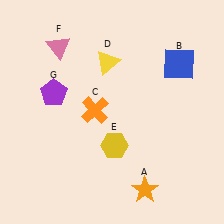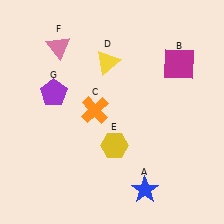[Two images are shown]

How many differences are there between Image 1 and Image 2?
There are 2 differences between the two images.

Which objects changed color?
A changed from orange to blue. B changed from blue to magenta.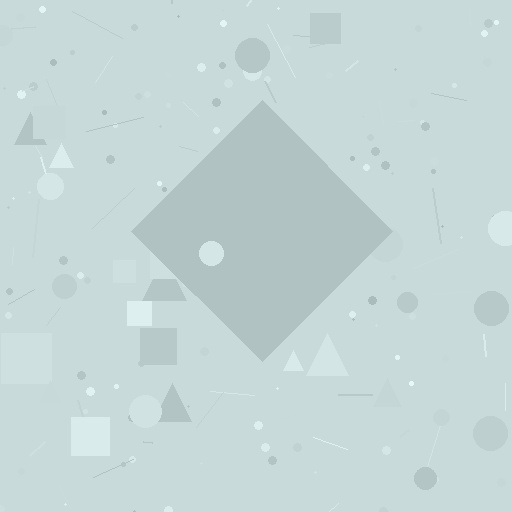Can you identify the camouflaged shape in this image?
The camouflaged shape is a diamond.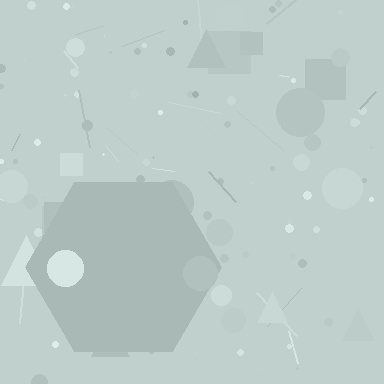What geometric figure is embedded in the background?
A hexagon is embedded in the background.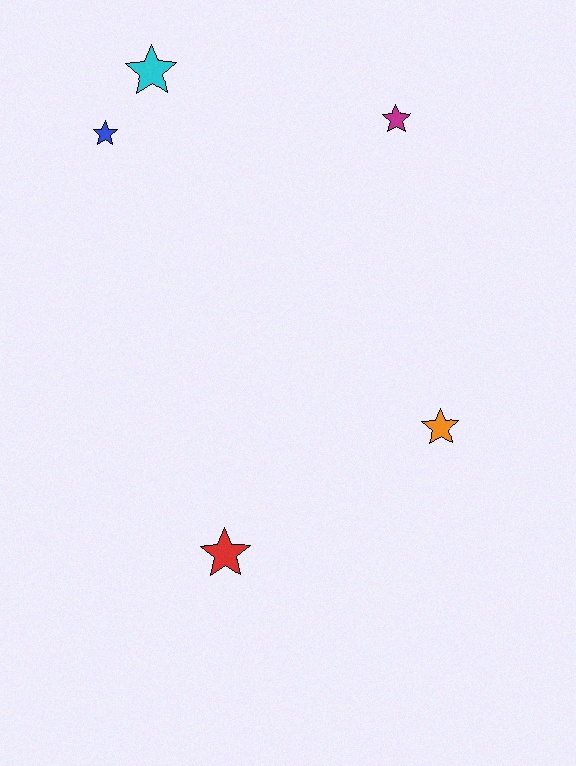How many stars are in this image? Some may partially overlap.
There are 5 stars.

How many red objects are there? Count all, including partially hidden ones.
There is 1 red object.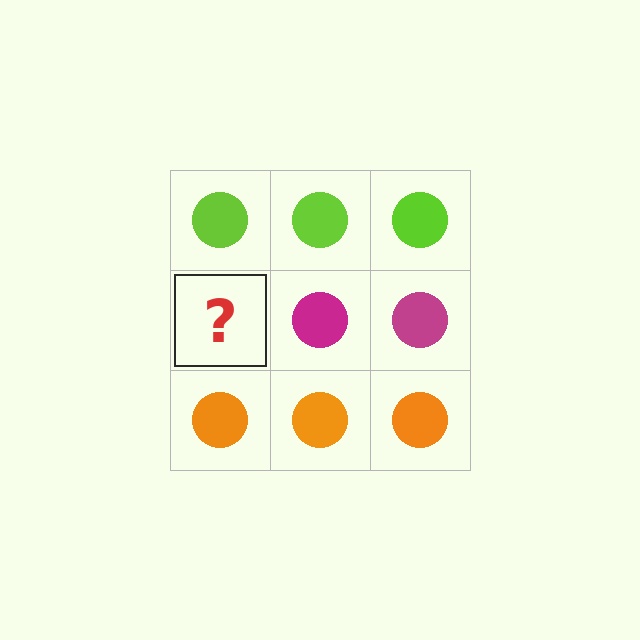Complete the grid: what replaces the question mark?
The question mark should be replaced with a magenta circle.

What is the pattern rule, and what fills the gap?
The rule is that each row has a consistent color. The gap should be filled with a magenta circle.